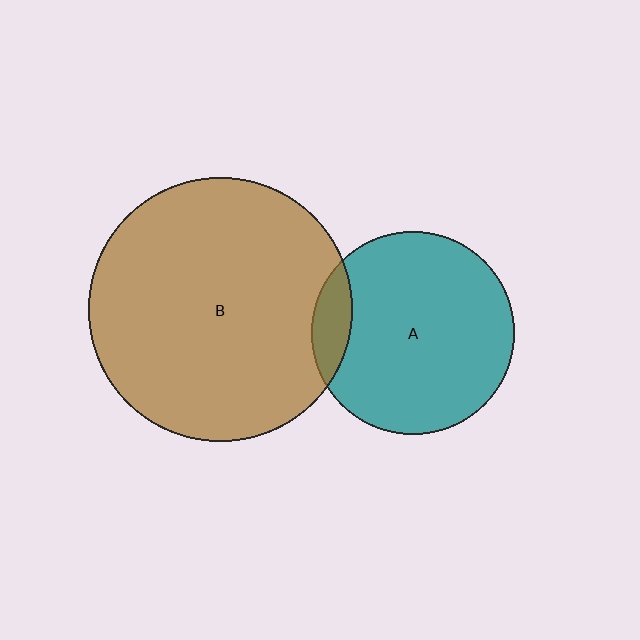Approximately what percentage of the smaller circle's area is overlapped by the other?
Approximately 10%.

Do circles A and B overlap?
Yes.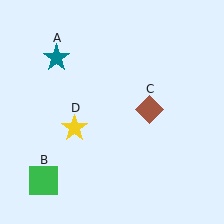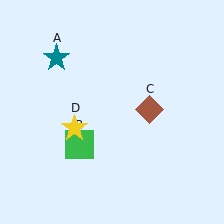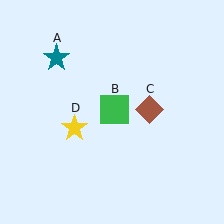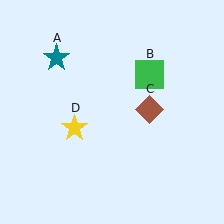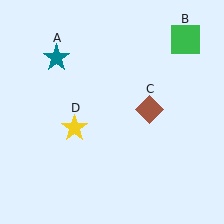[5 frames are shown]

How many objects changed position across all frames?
1 object changed position: green square (object B).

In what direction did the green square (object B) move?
The green square (object B) moved up and to the right.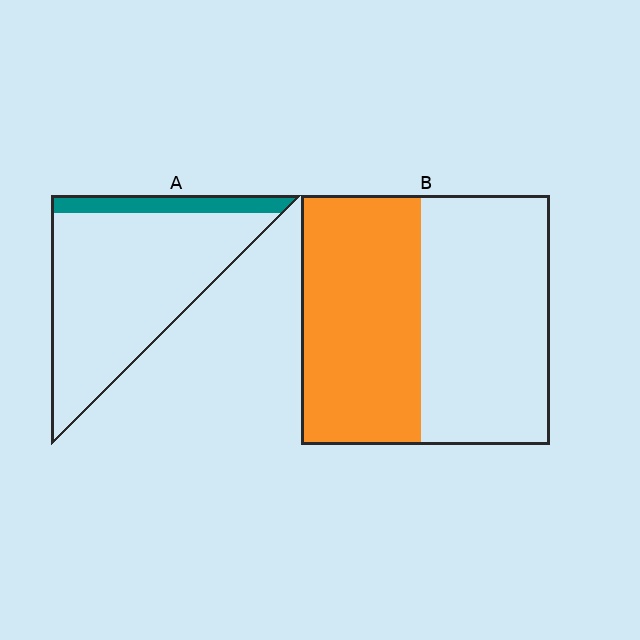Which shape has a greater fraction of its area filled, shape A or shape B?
Shape B.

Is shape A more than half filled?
No.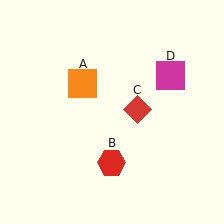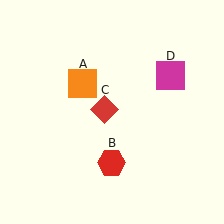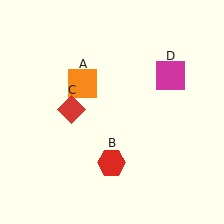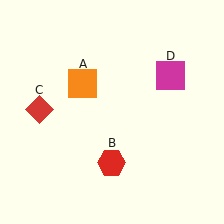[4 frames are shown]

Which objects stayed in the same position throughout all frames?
Orange square (object A) and red hexagon (object B) and magenta square (object D) remained stationary.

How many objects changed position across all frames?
1 object changed position: red diamond (object C).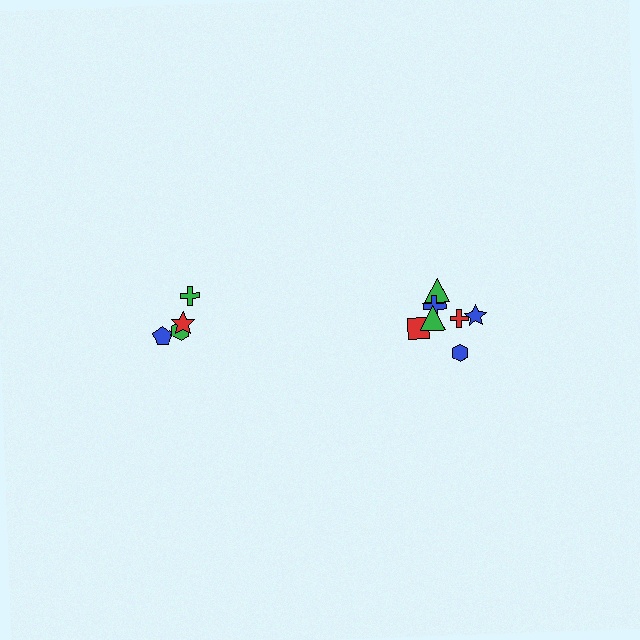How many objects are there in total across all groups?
There are 11 objects.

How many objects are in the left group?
There are 4 objects.